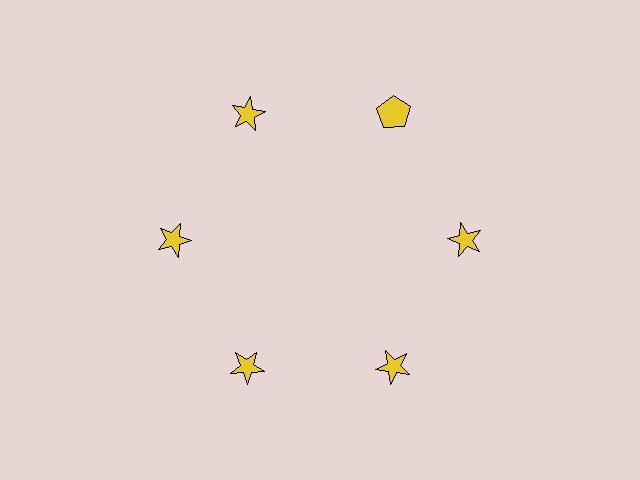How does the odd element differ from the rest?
It has a different shape: pentagon instead of star.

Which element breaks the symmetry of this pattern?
The yellow pentagon at roughly the 1 o'clock position breaks the symmetry. All other shapes are yellow stars.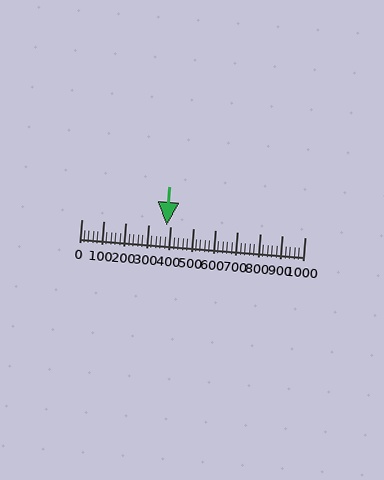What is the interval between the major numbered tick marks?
The major tick marks are spaced 100 units apart.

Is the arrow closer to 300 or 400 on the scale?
The arrow is closer to 400.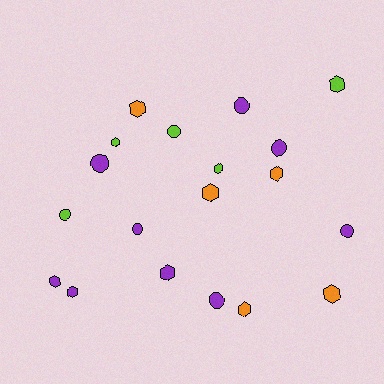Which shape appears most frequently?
Hexagon, with 11 objects.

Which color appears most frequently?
Purple, with 9 objects.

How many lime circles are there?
There are 2 lime circles.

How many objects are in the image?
There are 19 objects.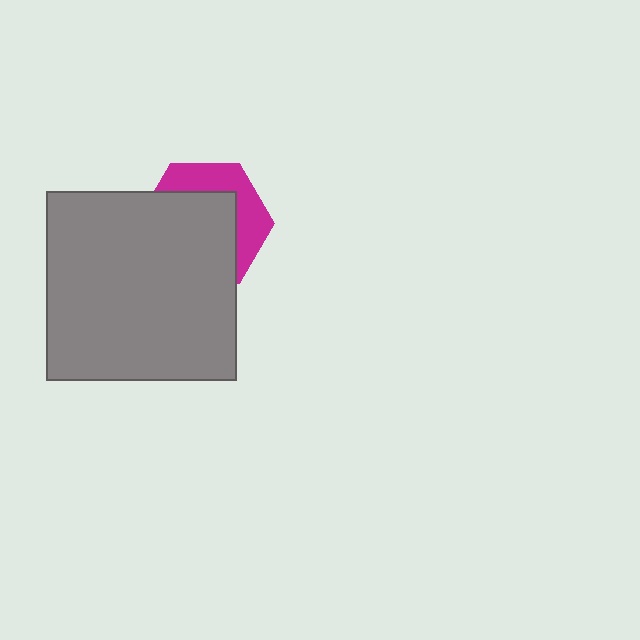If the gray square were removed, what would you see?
You would see the complete magenta hexagon.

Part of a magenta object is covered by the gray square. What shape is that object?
It is a hexagon.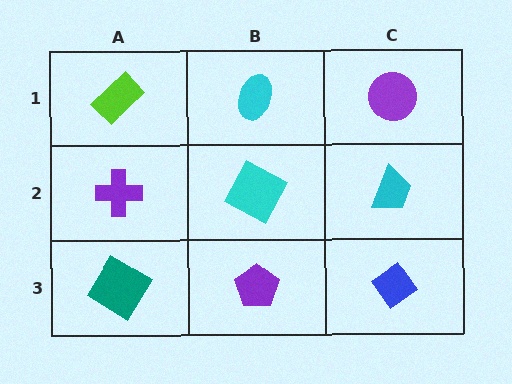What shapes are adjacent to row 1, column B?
A cyan square (row 2, column B), a lime rectangle (row 1, column A), a purple circle (row 1, column C).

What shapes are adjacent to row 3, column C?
A cyan trapezoid (row 2, column C), a purple pentagon (row 3, column B).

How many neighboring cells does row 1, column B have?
3.